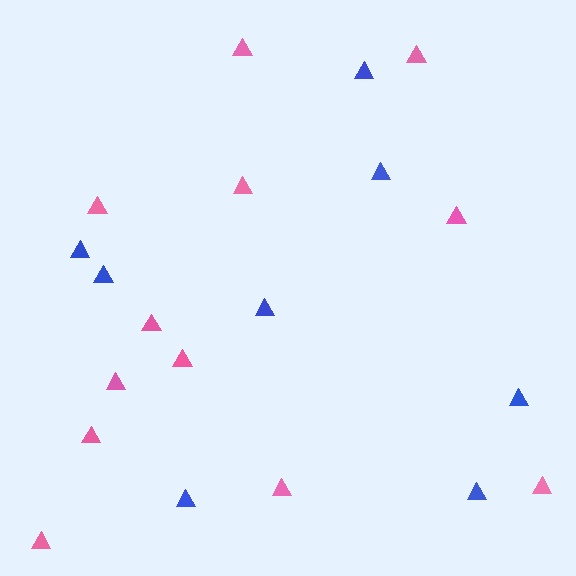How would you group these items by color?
There are 2 groups: one group of blue triangles (8) and one group of pink triangles (12).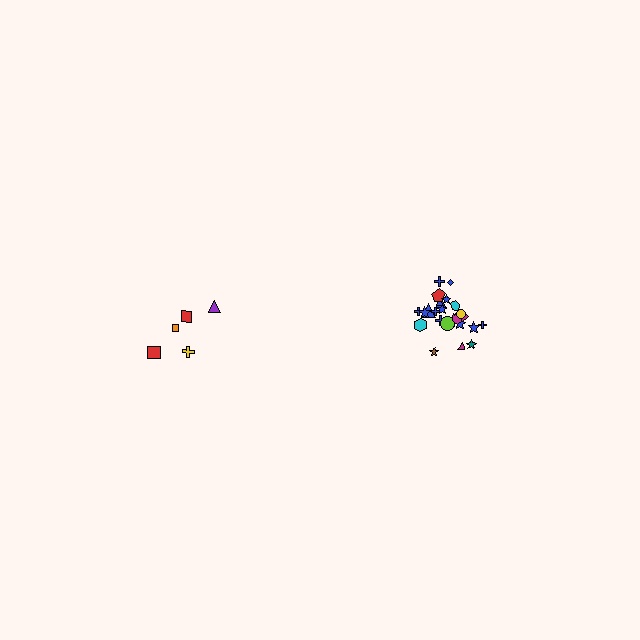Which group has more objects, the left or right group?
The right group.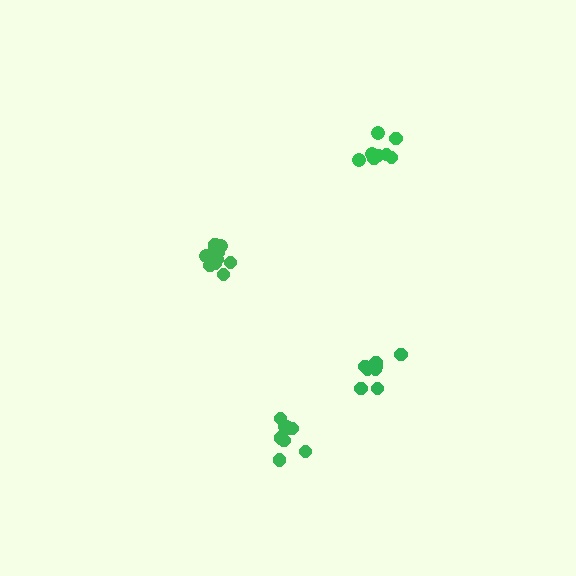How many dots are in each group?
Group 1: 8 dots, Group 2: 8 dots, Group 3: 10 dots, Group 4: 9 dots (35 total).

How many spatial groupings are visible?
There are 4 spatial groupings.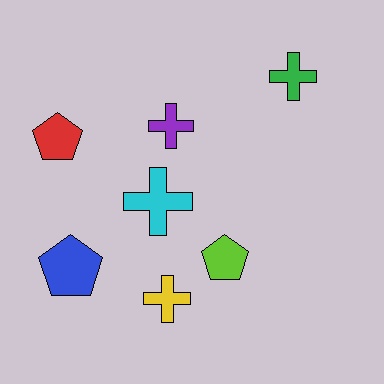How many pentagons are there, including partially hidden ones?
There are 3 pentagons.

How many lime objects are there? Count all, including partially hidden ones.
There is 1 lime object.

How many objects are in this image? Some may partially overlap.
There are 7 objects.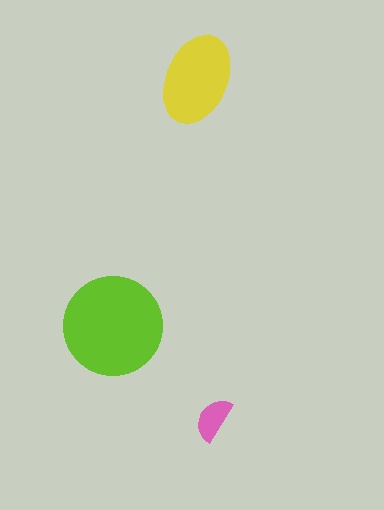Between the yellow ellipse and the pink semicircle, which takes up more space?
The yellow ellipse.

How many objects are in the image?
There are 3 objects in the image.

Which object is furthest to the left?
The lime circle is leftmost.